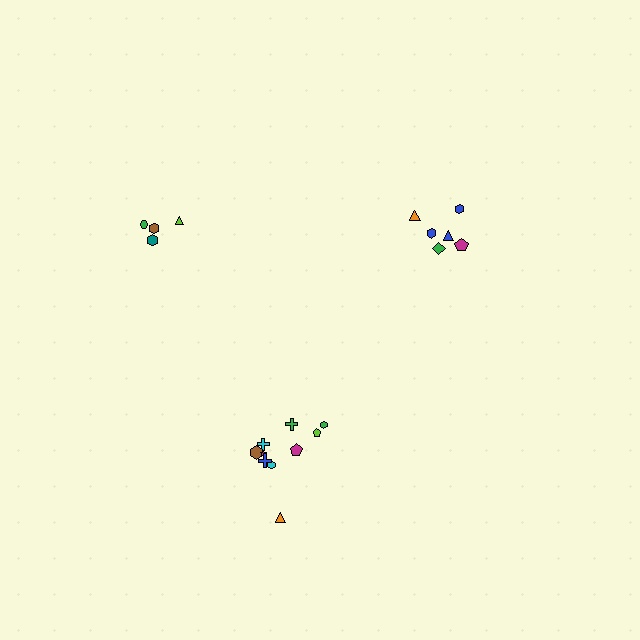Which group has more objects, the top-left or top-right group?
The top-right group.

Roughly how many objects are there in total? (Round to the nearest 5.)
Roughly 20 objects in total.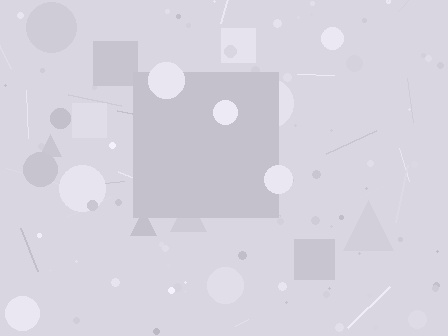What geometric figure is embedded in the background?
A square is embedded in the background.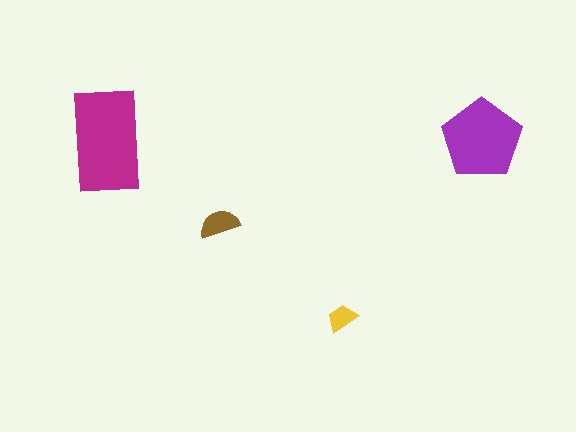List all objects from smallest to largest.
The yellow trapezoid, the brown semicircle, the purple pentagon, the magenta rectangle.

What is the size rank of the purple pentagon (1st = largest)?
2nd.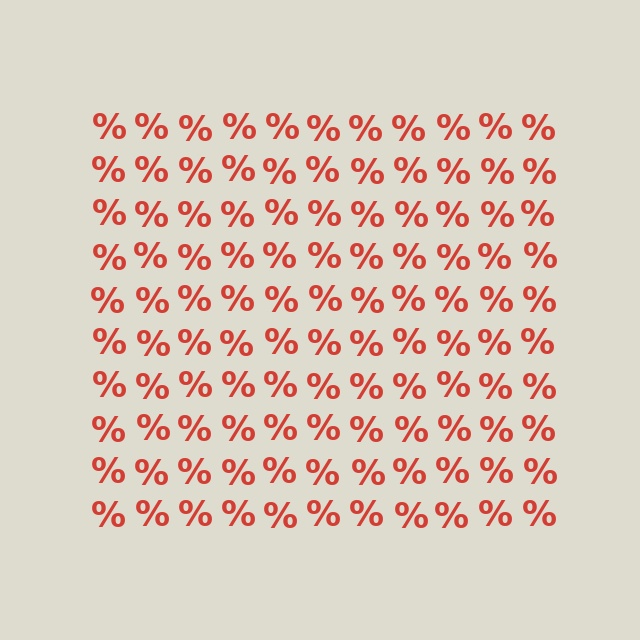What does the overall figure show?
The overall figure shows a square.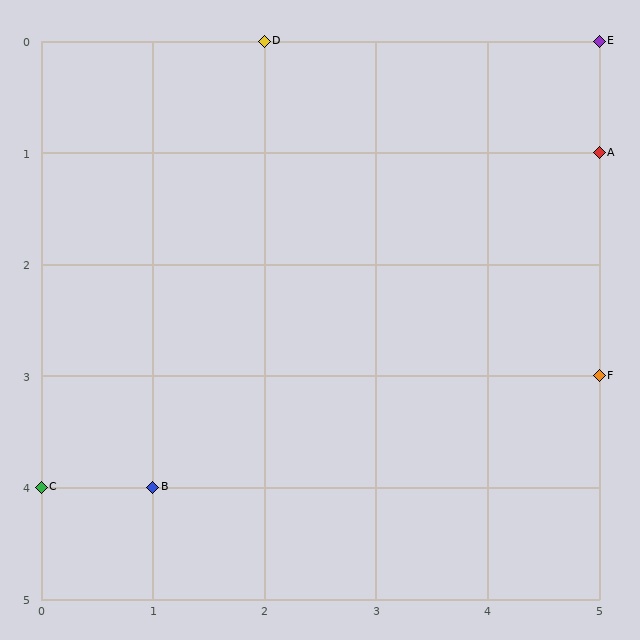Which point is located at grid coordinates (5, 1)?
Point A is at (5, 1).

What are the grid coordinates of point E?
Point E is at grid coordinates (5, 0).